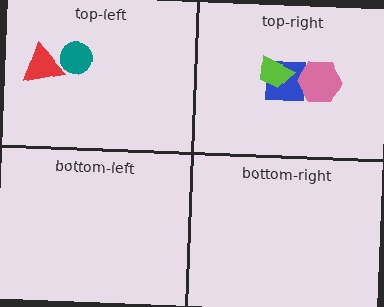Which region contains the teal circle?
The top-left region.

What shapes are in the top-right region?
The blue square, the lime trapezoid, the pink hexagon.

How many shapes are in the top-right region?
3.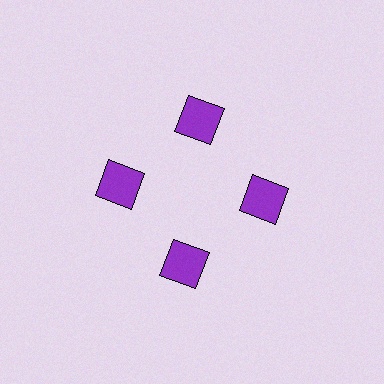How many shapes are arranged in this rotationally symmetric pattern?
There are 4 shapes, arranged in 4 groups of 1.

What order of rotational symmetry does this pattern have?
This pattern has 4-fold rotational symmetry.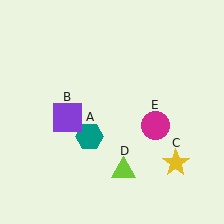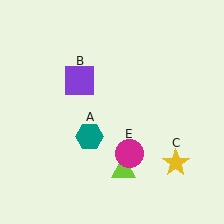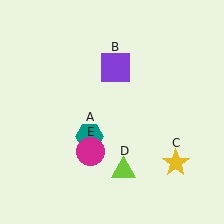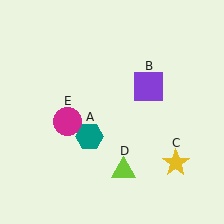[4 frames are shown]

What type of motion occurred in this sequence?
The purple square (object B), magenta circle (object E) rotated clockwise around the center of the scene.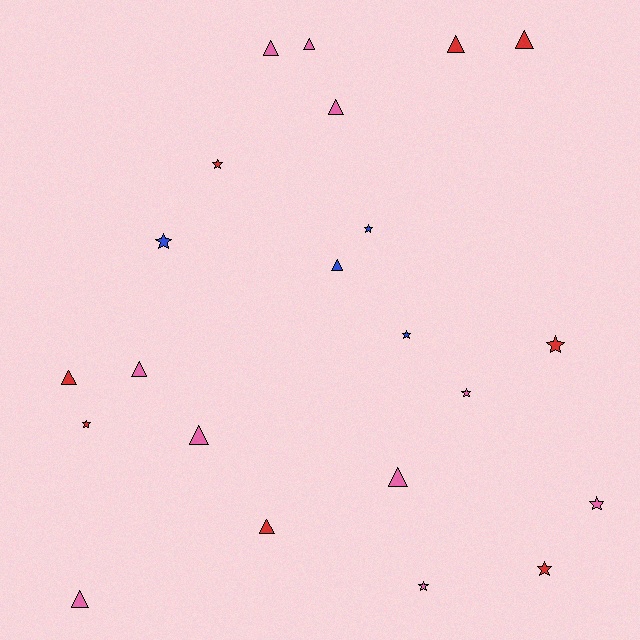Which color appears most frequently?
Pink, with 10 objects.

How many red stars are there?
There are 4 red stars.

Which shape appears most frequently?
Triangle, with 12 objects.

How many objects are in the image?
There are 22 objects.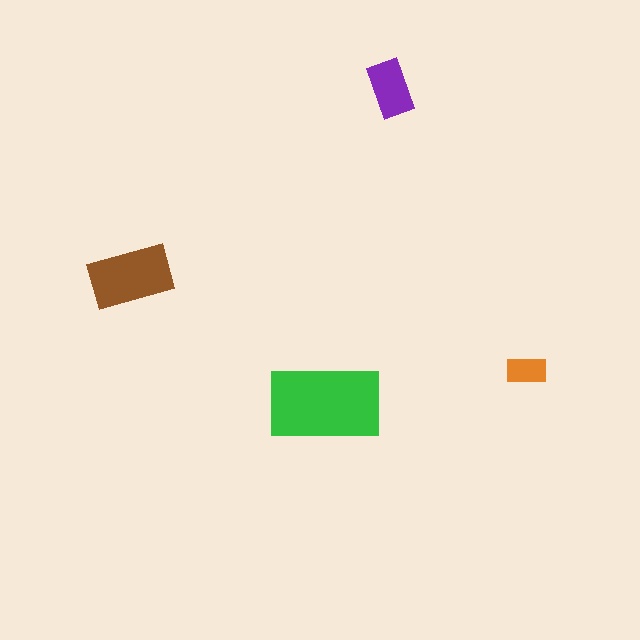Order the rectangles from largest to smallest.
the green one, the brown one, the purple one, the orange one.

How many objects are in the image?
There are 4 objects in the image.